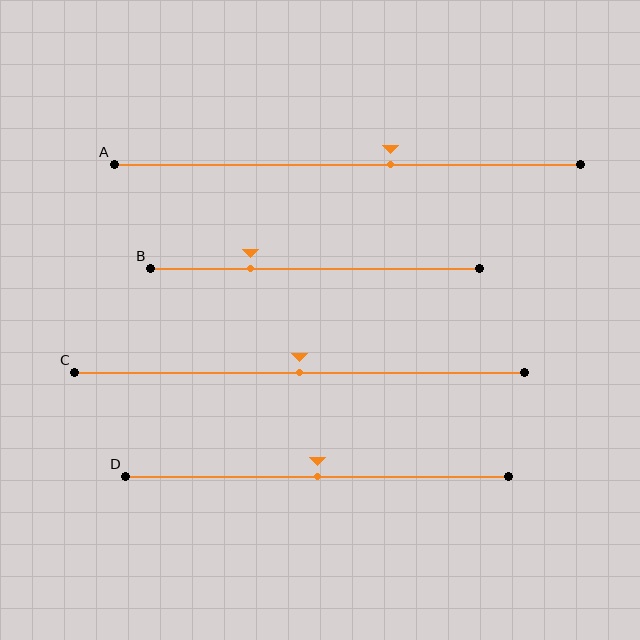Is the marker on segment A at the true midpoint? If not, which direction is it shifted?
No, the marker on segment A is shifted to the right by about 9% of the segment length.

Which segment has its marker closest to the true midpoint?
Segment C has its marker closest to the true midpoint.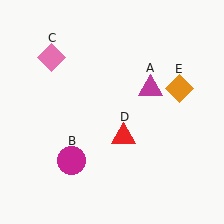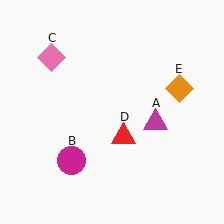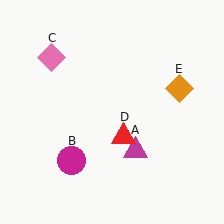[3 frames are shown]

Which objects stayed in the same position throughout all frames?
Magenta circle (object B) and pink diamond (object C) and red triangle (object D) and orange diamond (object E) remained stationary.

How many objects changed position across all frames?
1 object changed position: magenta triangle (object A).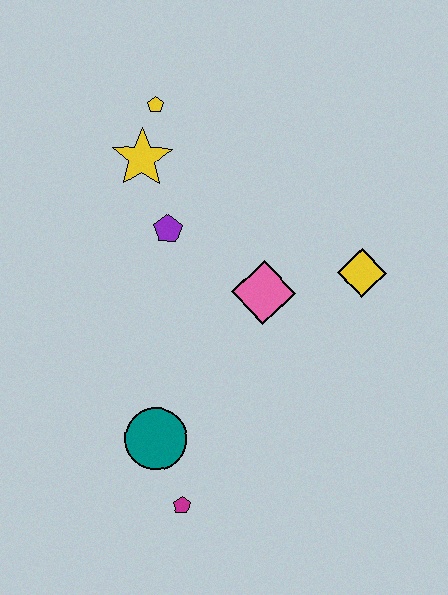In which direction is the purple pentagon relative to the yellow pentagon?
The purple pentagon is below the yellow pentagon.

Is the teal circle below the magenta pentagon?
No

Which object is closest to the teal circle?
The magenta pentagon is closest to the teal circle.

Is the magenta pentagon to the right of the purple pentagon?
Yes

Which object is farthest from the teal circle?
The yellow pentagon is farthest from the teal circle.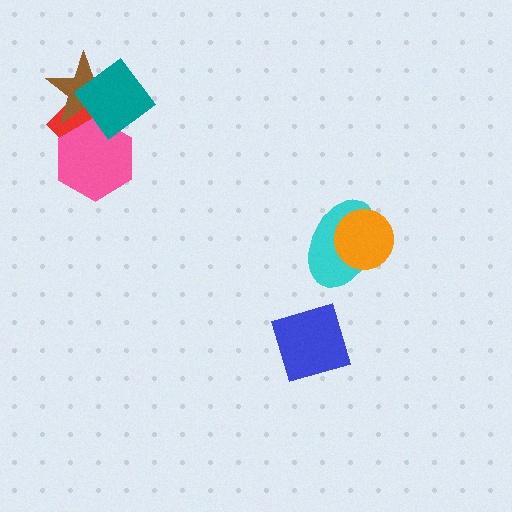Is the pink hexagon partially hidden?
Yes, it is partially covered by another shape.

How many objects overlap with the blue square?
0 objects overlap with the blue square.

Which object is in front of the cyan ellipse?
The orange circle is in front of the cyan ellipse.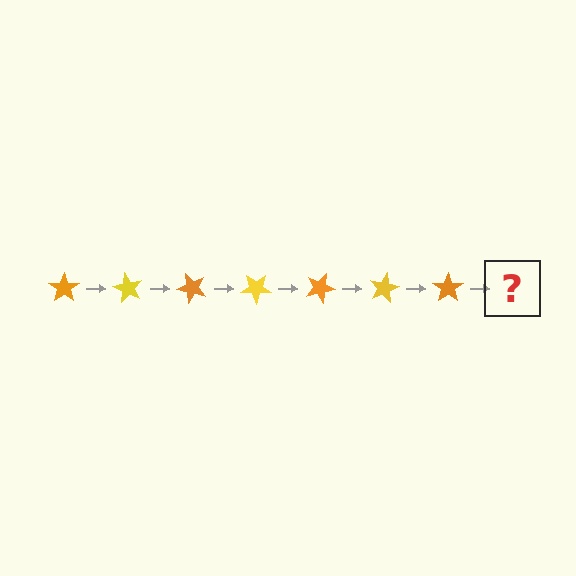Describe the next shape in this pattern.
It should be a yellow star, rotated 420 degrees from the start.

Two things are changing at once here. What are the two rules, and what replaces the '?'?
The two rules are that it rotates 60 degrees each step and the color cycles through orange and yellow. The '?' should be a yellow star, rotated 420 degrees from the start.